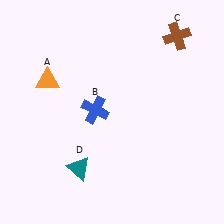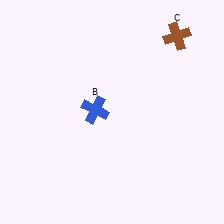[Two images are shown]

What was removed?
The teal triangle (D), the orange triangle (A) were removed in Image 2.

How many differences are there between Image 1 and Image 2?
There are 2 differences between the two images.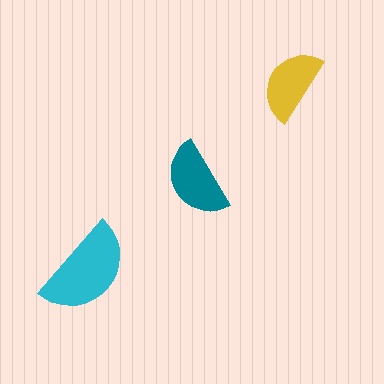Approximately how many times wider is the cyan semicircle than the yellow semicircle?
About 1.5 times wider.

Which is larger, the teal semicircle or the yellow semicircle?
The teal one.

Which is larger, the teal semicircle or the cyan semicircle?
The cyan one.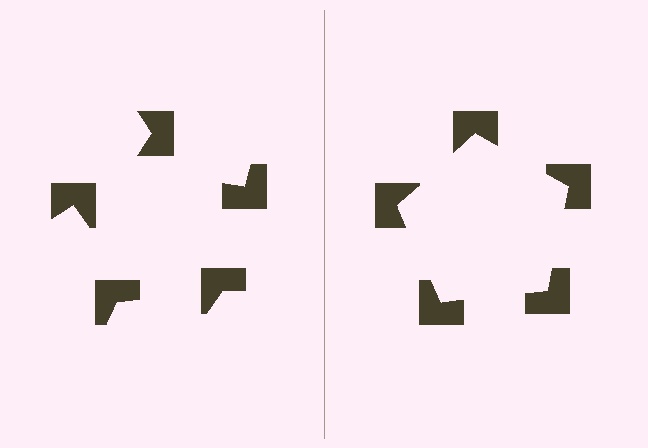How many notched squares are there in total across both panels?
10 — 5 on each side.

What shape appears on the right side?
An illusory pentagon.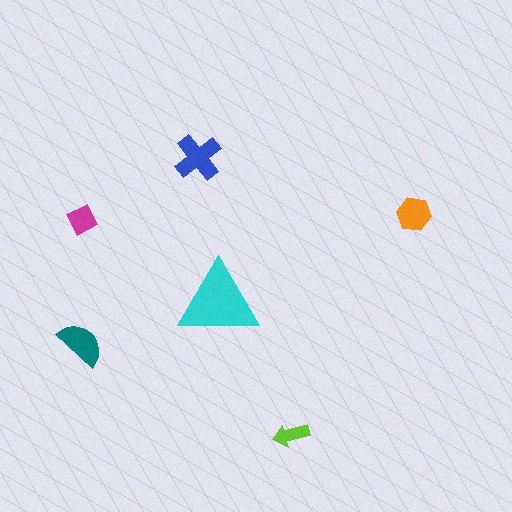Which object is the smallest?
The lime arrow.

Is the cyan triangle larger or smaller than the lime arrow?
Larger.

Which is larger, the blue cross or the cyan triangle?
The cyan triangle.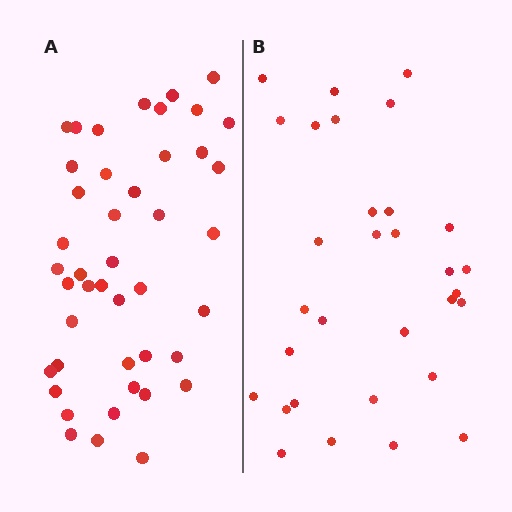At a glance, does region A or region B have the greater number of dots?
Region A (the left region) has more dots.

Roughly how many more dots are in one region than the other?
Region A has approximately 15 more dots than region B.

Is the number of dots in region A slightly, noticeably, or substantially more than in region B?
Region A has noticeably more, but not dramatically so. The ratio is roughly 1.4 to 1.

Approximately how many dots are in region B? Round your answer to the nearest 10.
About 30 dots. (The exact count is 31, which rounds to 30.)